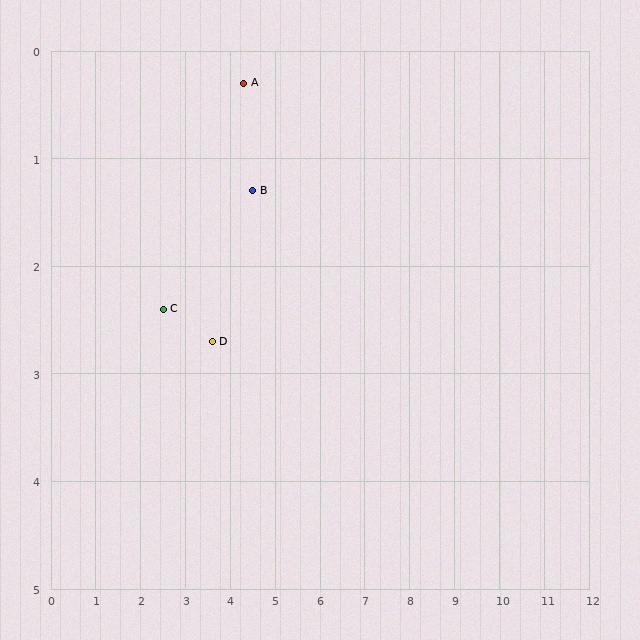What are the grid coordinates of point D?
Point D is at approximately (3.6, 2.7).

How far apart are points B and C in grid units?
Points B and C are about 2.3 grid units apart.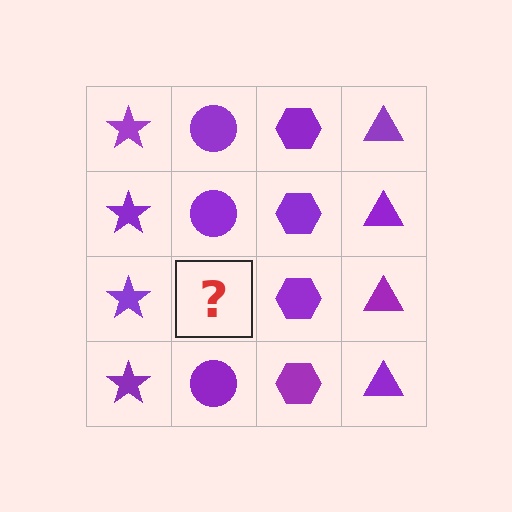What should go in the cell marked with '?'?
The missing cell should contain a purple circle.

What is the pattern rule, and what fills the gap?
The rule is that each column has a consistent shape. The gap should be filled with a purple circle.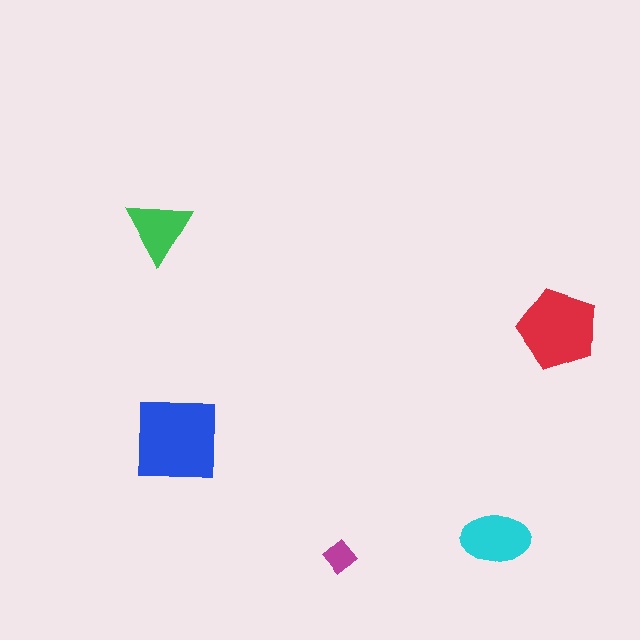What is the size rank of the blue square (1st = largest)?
1st.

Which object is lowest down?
The magenta diamond is bottommost.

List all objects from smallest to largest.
The magenta diamond, the green triangle, the cyan ellipse, the red pentagon, the blue square.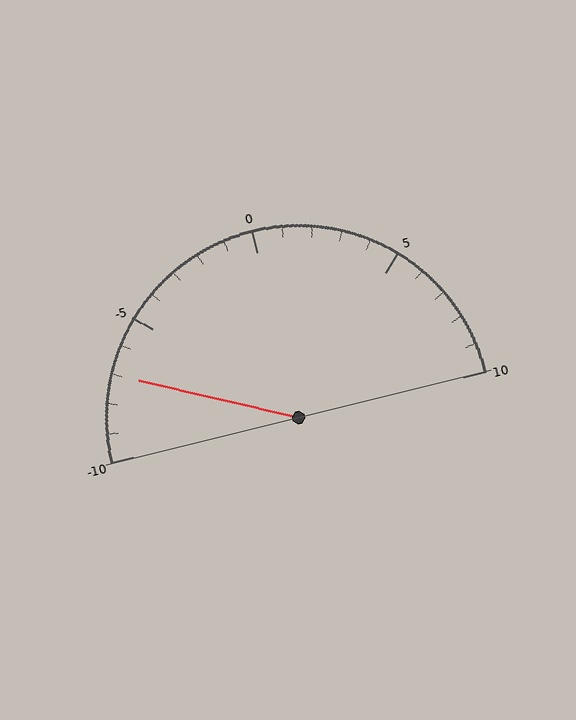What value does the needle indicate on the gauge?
The needle indicates approximately -7.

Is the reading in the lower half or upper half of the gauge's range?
The reading is in the lower half of the range (-10 to 10).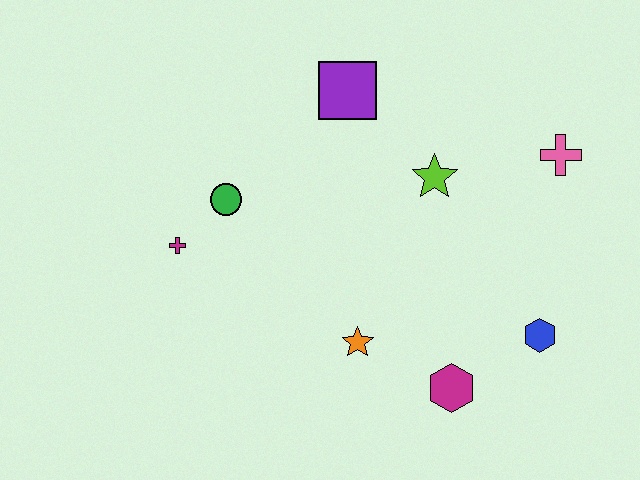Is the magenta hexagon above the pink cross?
No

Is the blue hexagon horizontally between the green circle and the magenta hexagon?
No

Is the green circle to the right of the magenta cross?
Yes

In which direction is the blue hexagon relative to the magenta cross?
The blue hexagon is to the right of the magenta cross.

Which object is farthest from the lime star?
The magenta cross is farthest from the lime star.